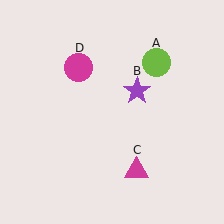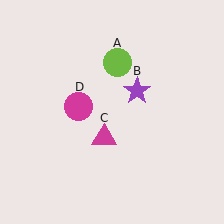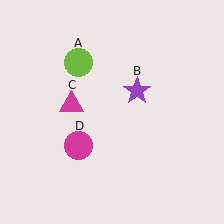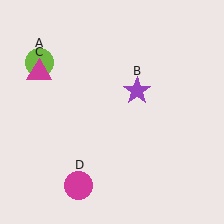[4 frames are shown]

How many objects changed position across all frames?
3 objects changed position: lime circle (object A), magenta triangle (object C), magenta circle (object D).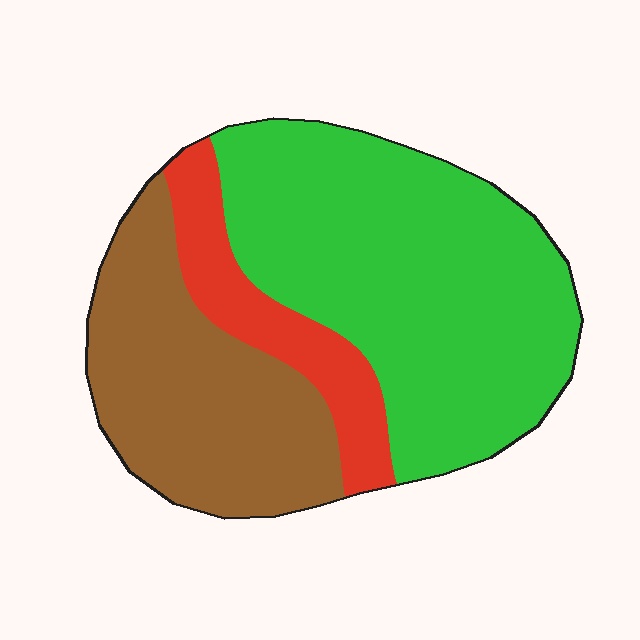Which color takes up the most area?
Green, at roughly 55%.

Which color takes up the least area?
Red, at roughly 15%.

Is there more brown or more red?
Brown.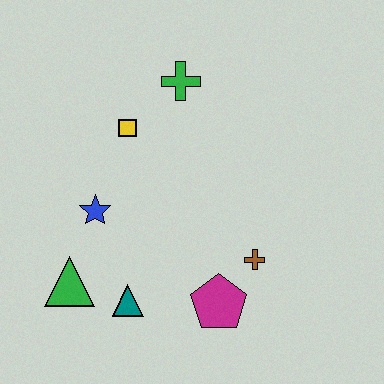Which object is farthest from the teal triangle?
The green cross is farthest from the teal triangle.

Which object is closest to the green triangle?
The teal triangle is closest to the green triangle.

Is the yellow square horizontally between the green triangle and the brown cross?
Yes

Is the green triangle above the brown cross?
No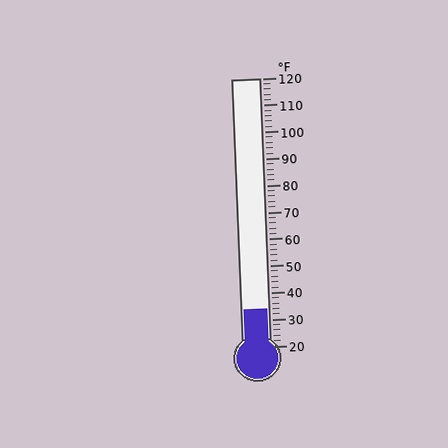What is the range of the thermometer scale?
The thermometer scale ranges from 20°F to 120°F.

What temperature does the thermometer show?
The thermometer shows approximately 34°F.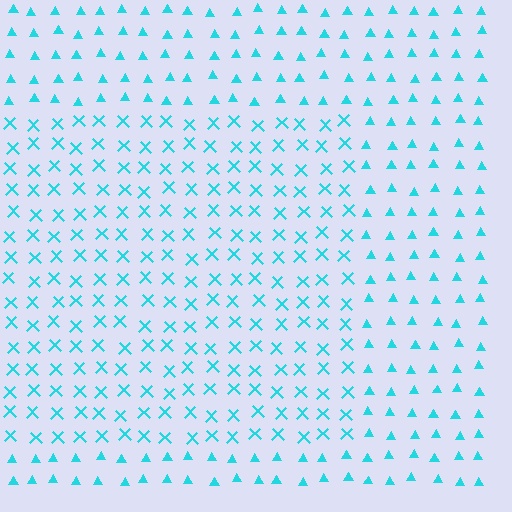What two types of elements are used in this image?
The image uses X marks inside the rectangle region and triangles outside it.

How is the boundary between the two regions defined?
The boundary is defined by a change in element shape: X marks inside vs. triangles outside. All elements share the same color and spacing.